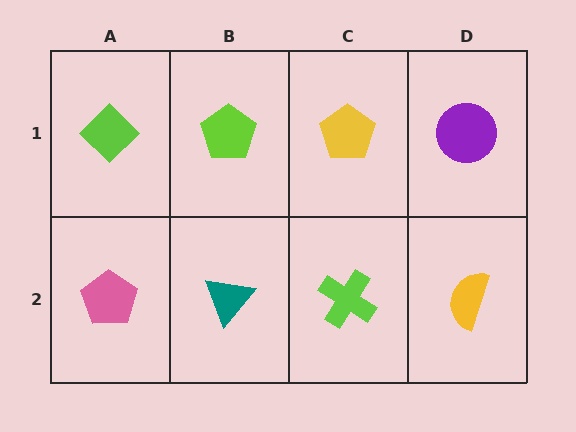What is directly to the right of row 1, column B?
A yellow pentagon.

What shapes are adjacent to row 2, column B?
A lime pentagon (row 1, column B), a pink pentagon (row 2, column A), a lime cross (row 2, column C).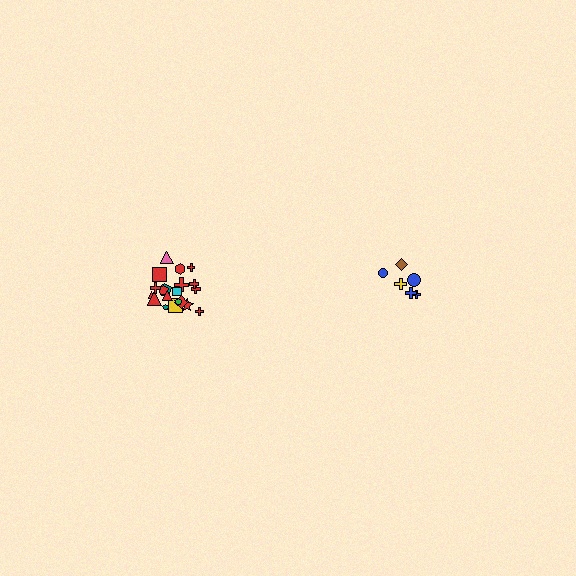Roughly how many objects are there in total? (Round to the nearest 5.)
Roughly 30 objects in total.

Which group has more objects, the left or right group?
The left group.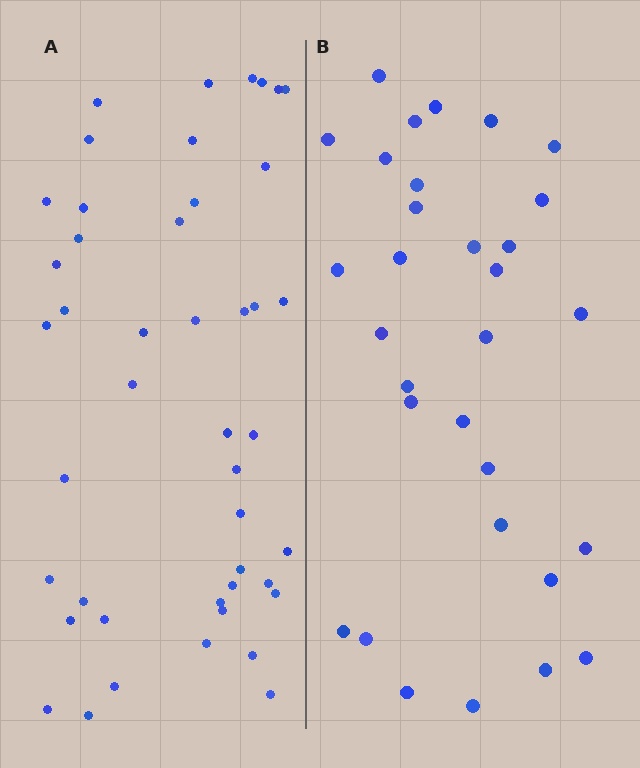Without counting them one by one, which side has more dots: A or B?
Region A (the left region) has more dots.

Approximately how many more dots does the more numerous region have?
Region A has approximately 15 more dots than region B.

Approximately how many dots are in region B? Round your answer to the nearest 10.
About 30 dots. (The exact count is 31, which rounds to 30.)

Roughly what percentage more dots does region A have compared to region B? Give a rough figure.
About 45% more.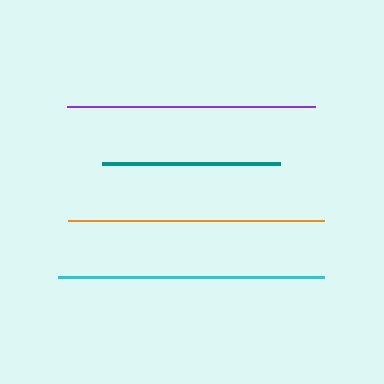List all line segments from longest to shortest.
From longest to shortest: cyan, orange, purple, teal.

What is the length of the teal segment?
The teal segment is approximately 178 pixels long.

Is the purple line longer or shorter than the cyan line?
The cyan line is longer than the purple line.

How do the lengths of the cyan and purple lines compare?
The cyan and purple lines are approximately the same length.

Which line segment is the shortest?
The teal line is the shortest at approximately 178 pixels.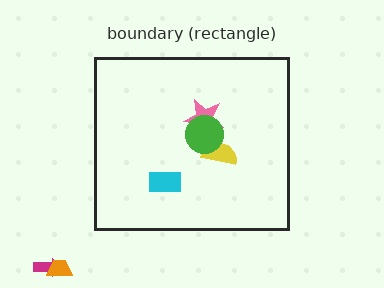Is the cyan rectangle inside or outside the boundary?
Inside.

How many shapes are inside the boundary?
4 inside, 2 outside.